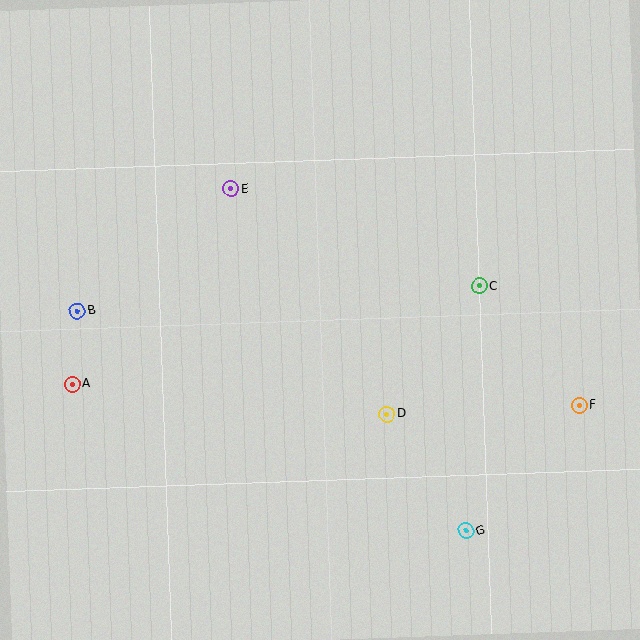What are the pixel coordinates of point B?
Point B is at (77, 311).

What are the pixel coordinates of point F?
Point F is at (580, 405).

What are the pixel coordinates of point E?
Point E is at (231, 189).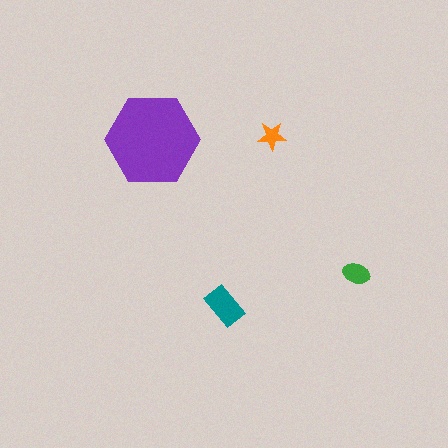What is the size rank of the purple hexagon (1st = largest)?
1st.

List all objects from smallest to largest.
The orange star, the green ellipse, the teal rectangle, the purple hexagon.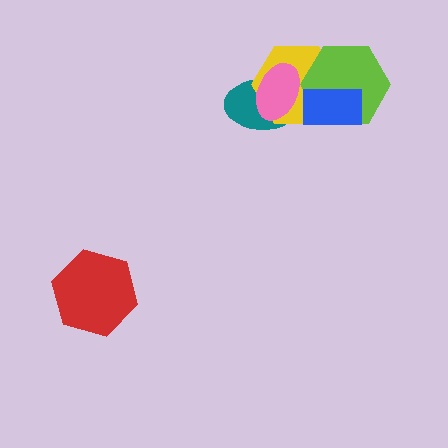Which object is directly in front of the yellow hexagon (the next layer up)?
The lime hexagon is directly in front of the yellow hexagon.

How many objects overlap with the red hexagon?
0 objects overlap with the red hexagon.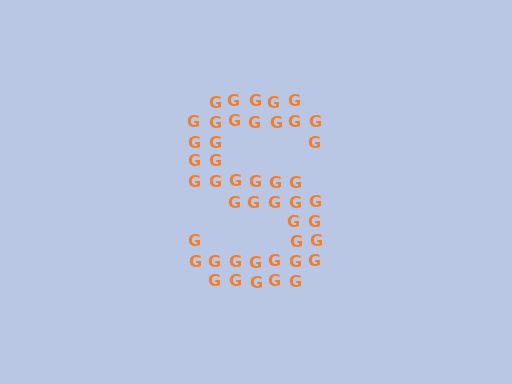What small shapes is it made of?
It is made of small letter G's.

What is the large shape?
The large shape is the letter S.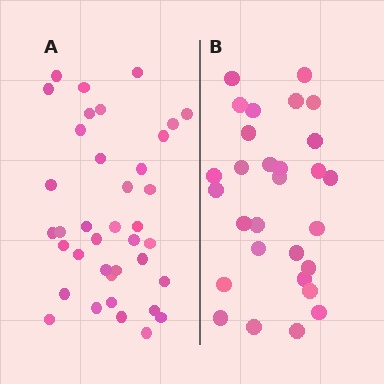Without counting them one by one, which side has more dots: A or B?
Region A (the left region) has more dots.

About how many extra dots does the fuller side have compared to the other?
Region A has roughly 8 or so more dots than region B.